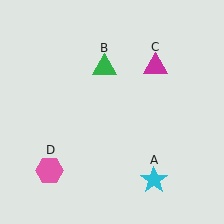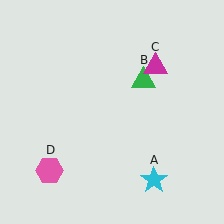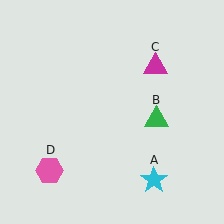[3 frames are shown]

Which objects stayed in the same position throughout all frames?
Cyan star (object A) and magenta triangle (object C) and pink hexagon (object D) remained stationary.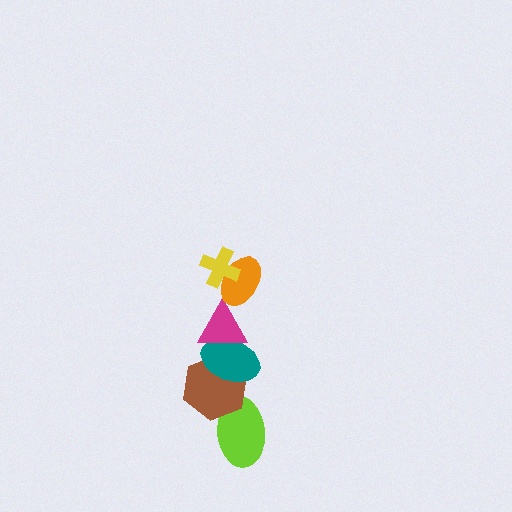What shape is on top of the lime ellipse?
The brown hexagon is on top of the lime ellipse.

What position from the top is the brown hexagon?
The brown hexagon is 5th from the top.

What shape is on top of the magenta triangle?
The orange ellipse is on top of the magenta triangle.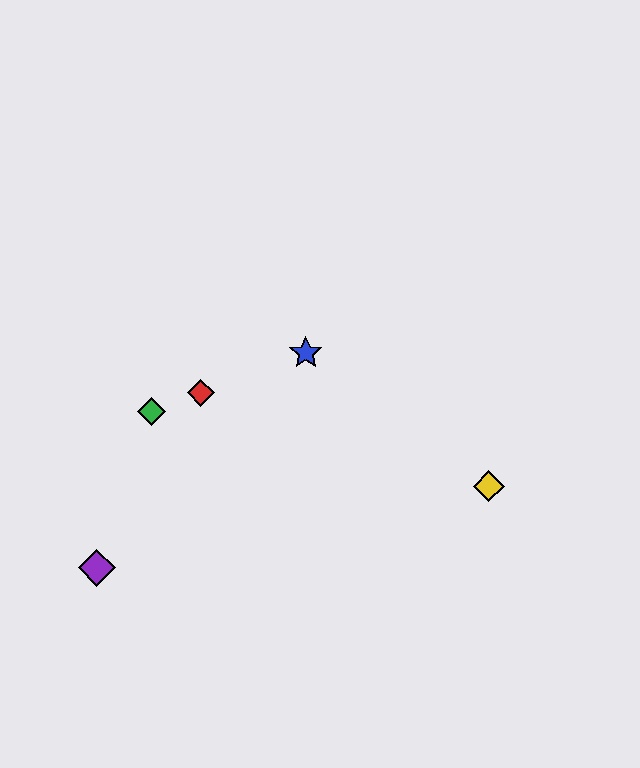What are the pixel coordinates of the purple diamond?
The purple diamond is at (97, 568).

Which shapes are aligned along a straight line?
The red diamond, the blue star, the green diamond are aligned along a straight line.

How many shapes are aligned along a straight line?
3 shapes (the red diamond, the blue star, the green diamond) are aligned along a straight line.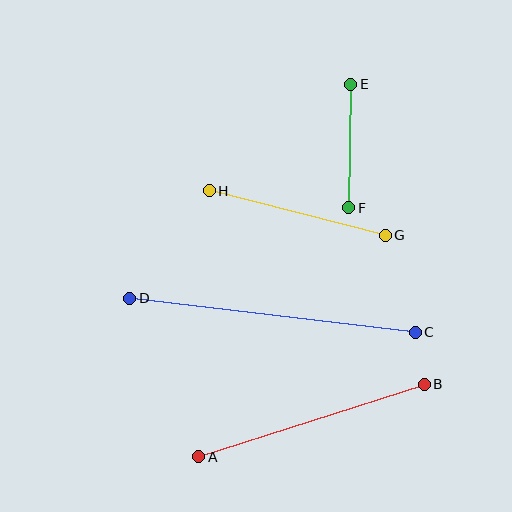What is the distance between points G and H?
The distance is approximately 181 pixels.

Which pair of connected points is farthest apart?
Points C and D are farthest apart.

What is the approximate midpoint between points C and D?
The midpoint is at approximately (273, 315) pixels.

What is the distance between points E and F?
The distance is approximately 123 pixels.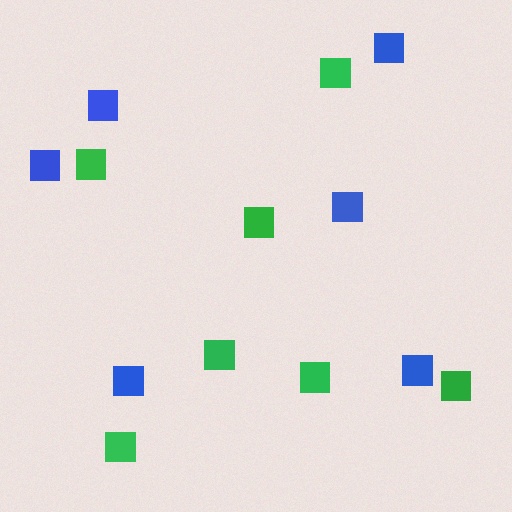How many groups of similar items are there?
There are 2 groups: one group of blue squares (6) and one group of green squares (7).